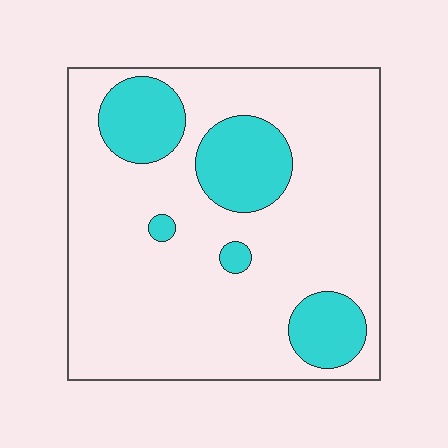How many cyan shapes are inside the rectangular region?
5.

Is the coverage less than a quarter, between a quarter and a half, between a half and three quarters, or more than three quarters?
Less than a quarter.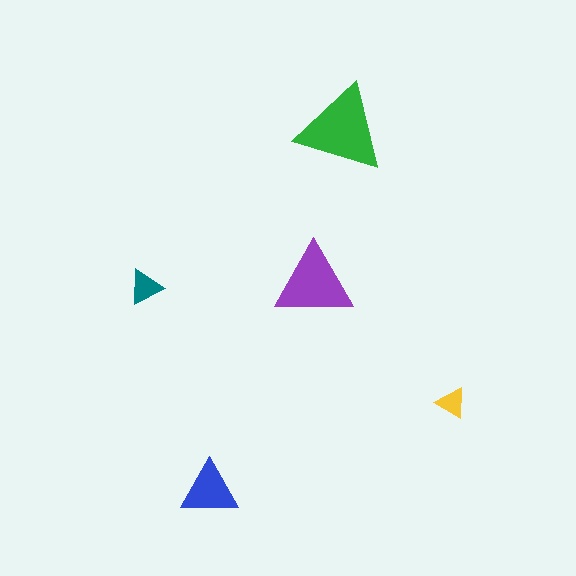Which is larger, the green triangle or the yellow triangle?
The green one.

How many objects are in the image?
There are 5 objects in the image.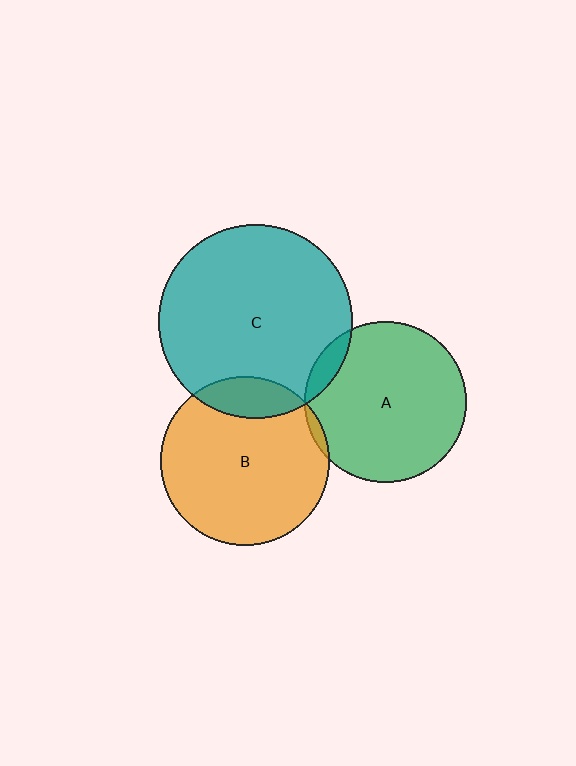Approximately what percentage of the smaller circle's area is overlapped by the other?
Approximately 10%.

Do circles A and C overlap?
Yes.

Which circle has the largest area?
Circle C (teal).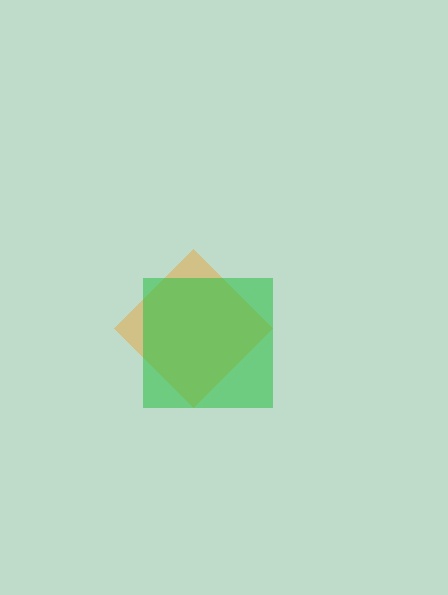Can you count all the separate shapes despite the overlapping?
Yes, there are 2 separate shapes.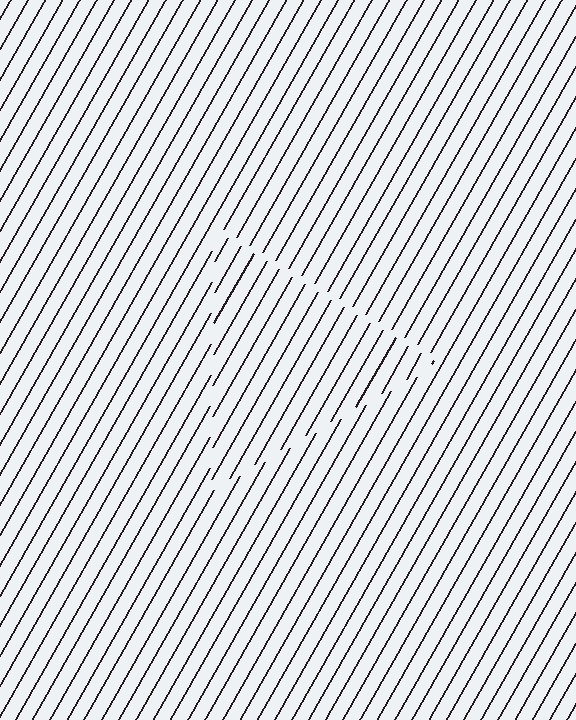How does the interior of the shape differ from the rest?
The interior of the shape contains the same grating, shifted by half a period — the contour is defined by the phase discontinuity where line-ends from the inner and outer gratings abut.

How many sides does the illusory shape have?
3 sides — the line-ends trace a triangle.